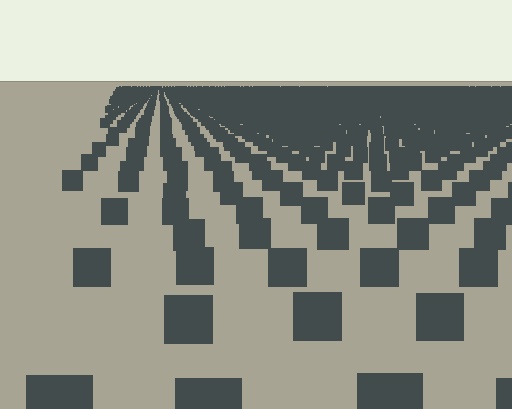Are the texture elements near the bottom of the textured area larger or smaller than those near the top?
Larger. Near the bottom, elements are closer to the viewer and appear at a bigger on-screen size.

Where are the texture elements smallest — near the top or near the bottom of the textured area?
Near the top.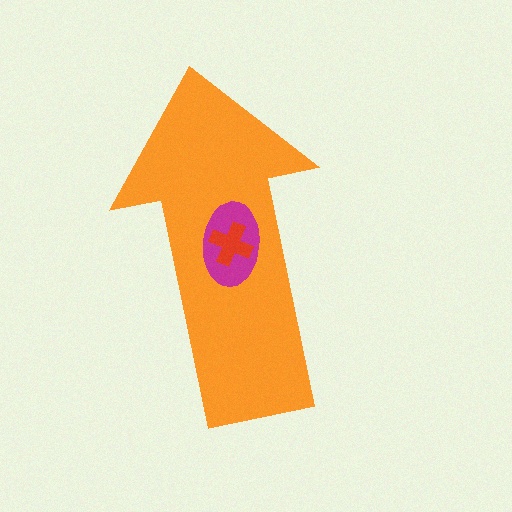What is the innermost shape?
The red cross.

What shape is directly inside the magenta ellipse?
The red cross.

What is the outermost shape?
The orange arrow.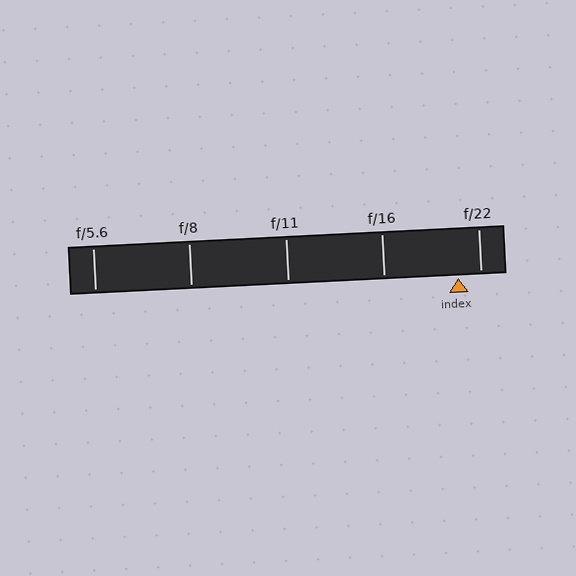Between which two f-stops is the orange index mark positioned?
The index mark is between f/16 and f/22.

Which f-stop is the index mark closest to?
The index mark is closest to f/22.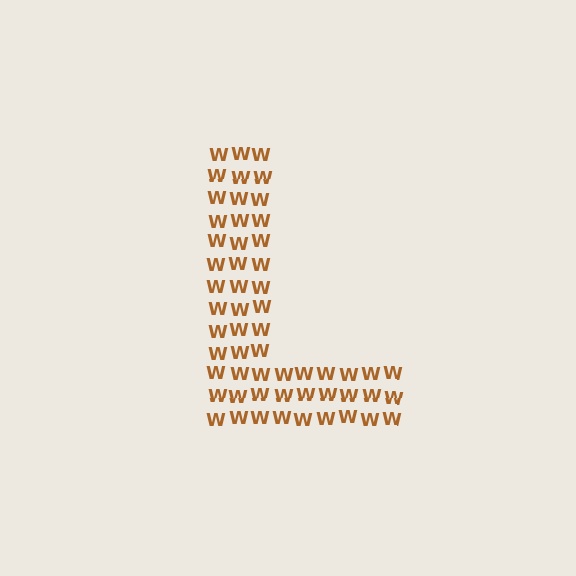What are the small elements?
The small elements are letter W's.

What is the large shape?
The large shape is the letter L.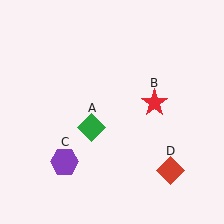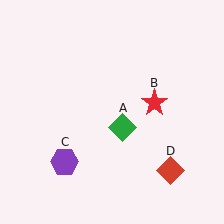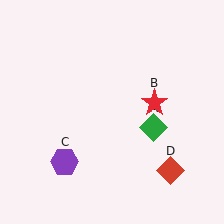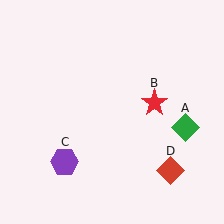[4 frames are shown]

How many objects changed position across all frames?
1 object changed position: green diamond (object A).